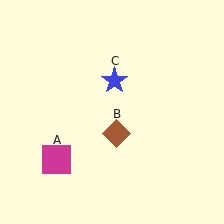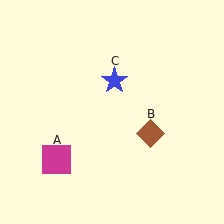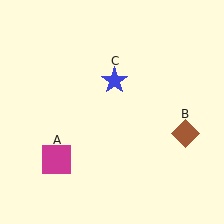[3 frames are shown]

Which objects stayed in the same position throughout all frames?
Magenta square (object A) and blue star (object C) remained stationary.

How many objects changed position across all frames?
1 object changed position: brown diamond (object B).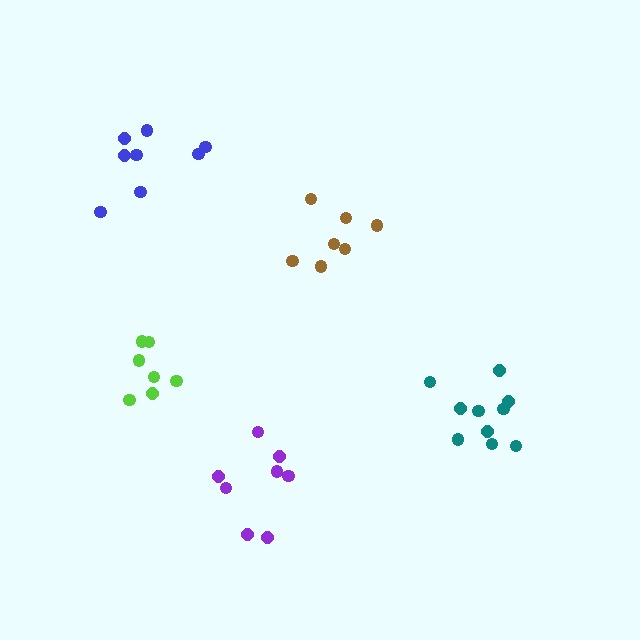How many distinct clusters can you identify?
There are 5 distinct clusters.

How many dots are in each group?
Group 1: 10 dots, Group 2: 7 dots, Group 3: 8 dots, Group 4: 7 dots, Group 5: 8 dots (40 total).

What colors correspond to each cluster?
The clusters are colored: teal, lime, blue, brown, purple.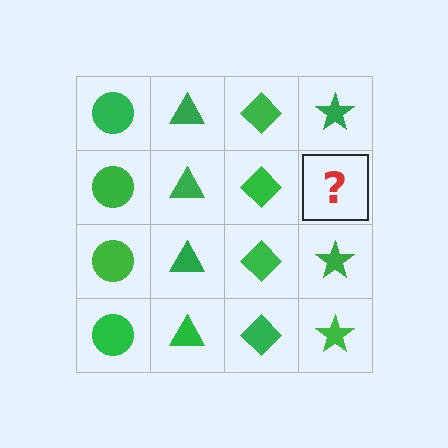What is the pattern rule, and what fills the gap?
The rule is that each column has a consistent shape. The gap should be filled with a green star.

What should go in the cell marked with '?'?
The missing cell should contain a green star.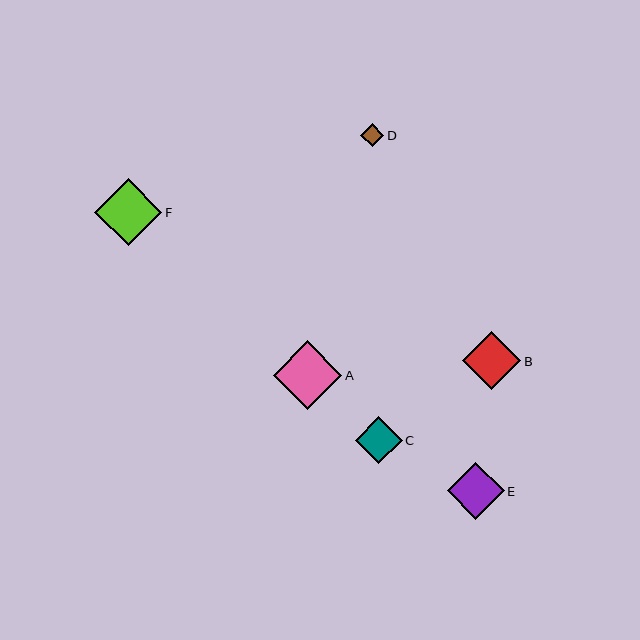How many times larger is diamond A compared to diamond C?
Diamond A is approximately 1.5 times the size of diamond C.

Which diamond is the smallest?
Diamond D is the smallest with a size of approximately 23 pixels.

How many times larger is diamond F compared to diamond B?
Diamond F is approximately 1.2 times the size of diamond B.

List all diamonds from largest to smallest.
From largest to smallest: A, F, B, E, C, D.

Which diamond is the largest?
Diamond A is the largest with a size of approximately 69 pixels.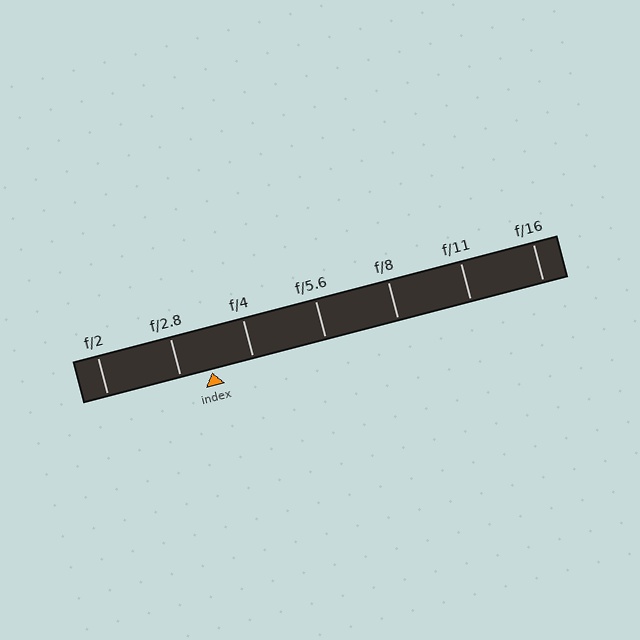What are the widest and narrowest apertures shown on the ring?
The widest aperture shown is f/2 and the narrowest is f/16.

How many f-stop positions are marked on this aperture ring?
There are 7 f-stop positions marked.